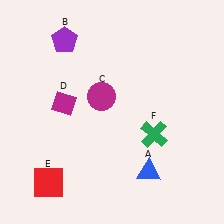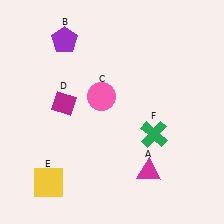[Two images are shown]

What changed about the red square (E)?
In Image 1, E is red. In Image 2, it changed to yellow.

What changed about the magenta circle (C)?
In Image 1, C is magenta. In Image 2, it changed to pink.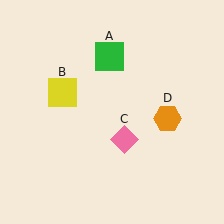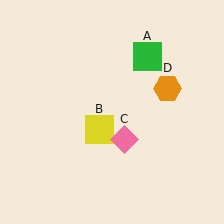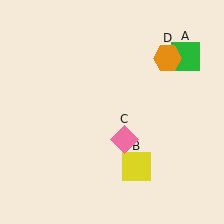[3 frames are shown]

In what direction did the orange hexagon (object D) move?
The orange hexagon (object D) moved up.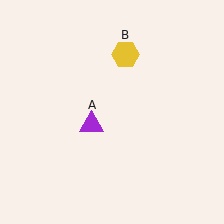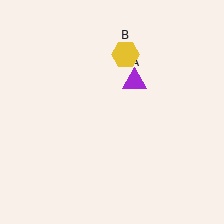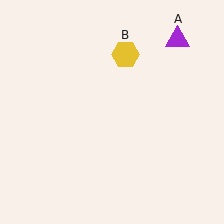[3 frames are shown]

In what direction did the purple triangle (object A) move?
The purple triangle (object A) moved up and to the right.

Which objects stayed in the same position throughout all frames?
Yellow hexagon (object B) remained stationary.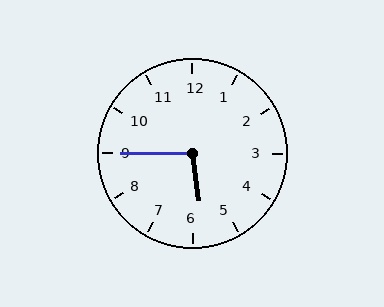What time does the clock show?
5:45.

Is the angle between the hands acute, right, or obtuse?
It is obtuse.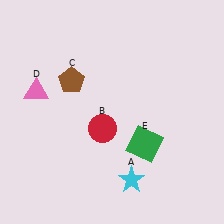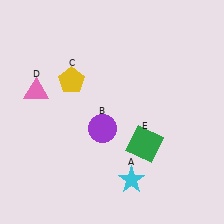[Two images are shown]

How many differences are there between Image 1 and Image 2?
There are 2 differences between the two images.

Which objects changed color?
B changed from red to purple. C changed from brown to yellow.